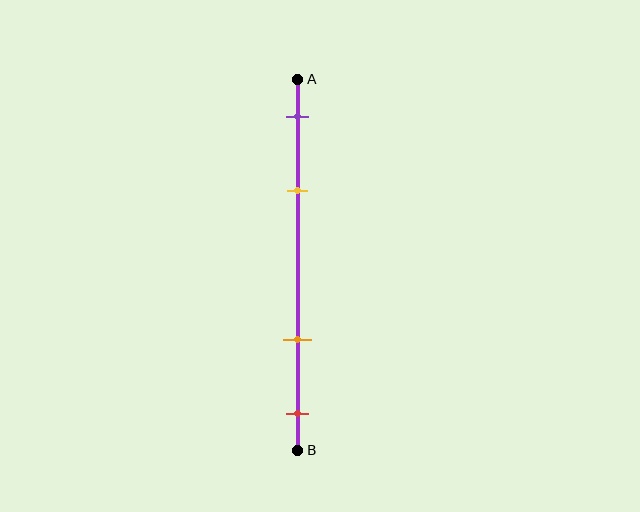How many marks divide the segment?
There are 4 marks dividing the segment.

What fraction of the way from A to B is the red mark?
The red mark is approximately 90% (0.9) of the way from A to B.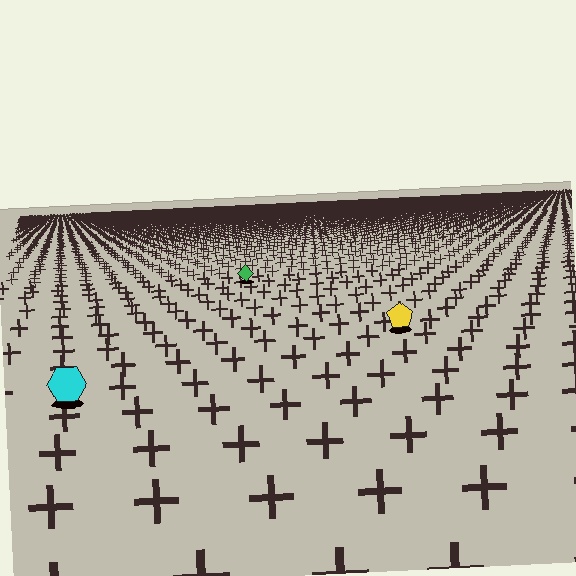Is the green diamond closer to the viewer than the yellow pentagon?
No. The yellow pentagon is closer — you can tell from the texture gradient: the ground texture is coarser near it.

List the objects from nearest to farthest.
From nearest to farthest: the cyan hexagon, the yellow pentagon, the green diamond.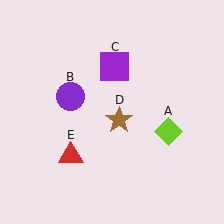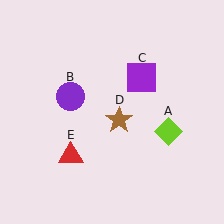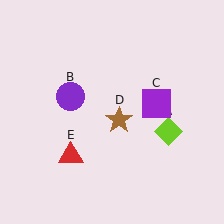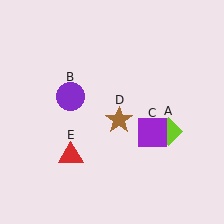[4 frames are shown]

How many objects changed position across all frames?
1 object changed position: purple square (object C).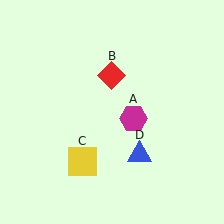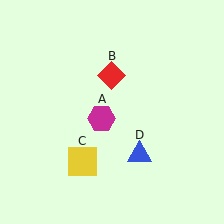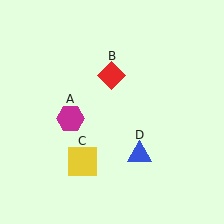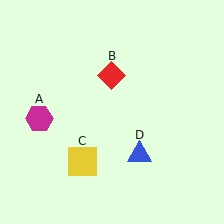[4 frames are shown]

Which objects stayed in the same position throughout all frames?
Red diamond (object B) and yellow square (object C) and blue triangle (object D) remained stationary.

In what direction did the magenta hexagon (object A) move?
The magenta hexagon (object A) moved left.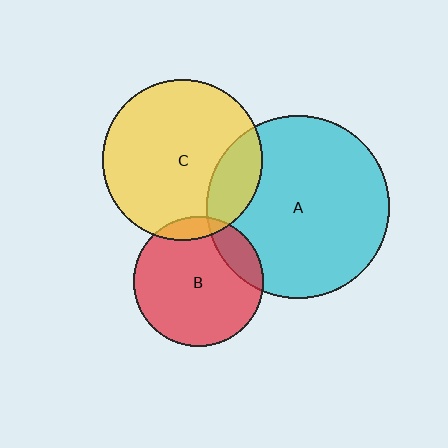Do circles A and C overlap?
Yes.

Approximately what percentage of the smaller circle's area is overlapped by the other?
Approximately 20%.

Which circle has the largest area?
Circle A (cyan).